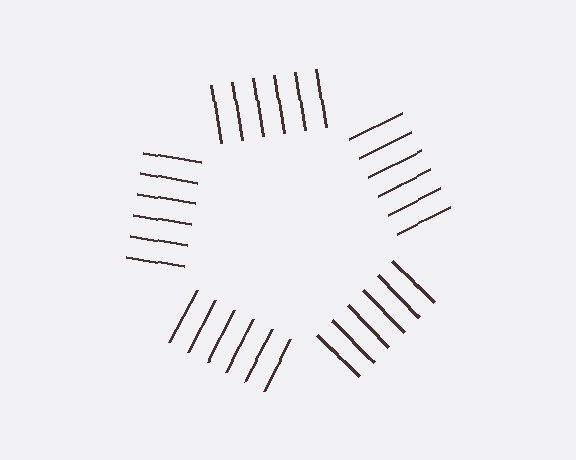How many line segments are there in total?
30 — 6 along each of the 5 edges.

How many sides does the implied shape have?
5 sides — the line-ends trace a pentagon.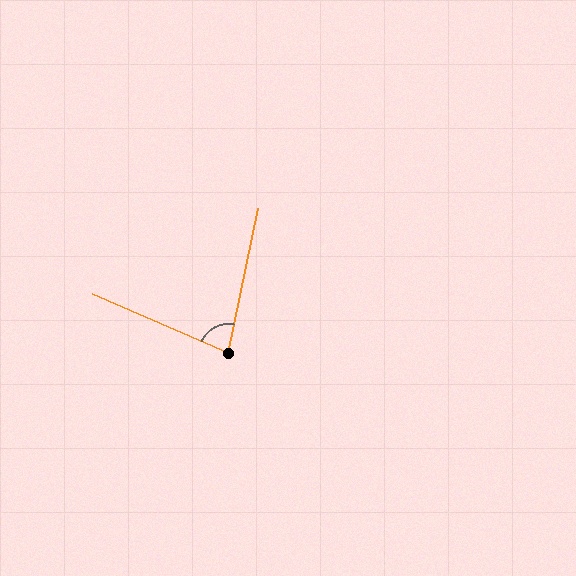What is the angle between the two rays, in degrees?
Approximately 78 degrees.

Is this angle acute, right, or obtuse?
It is acute.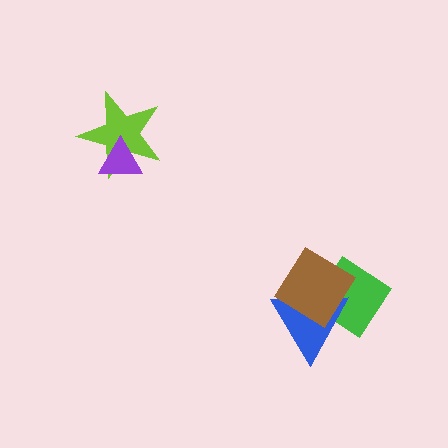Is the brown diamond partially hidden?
No, no other shape covers it.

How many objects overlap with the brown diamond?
2 objects overlap with the brown diamond.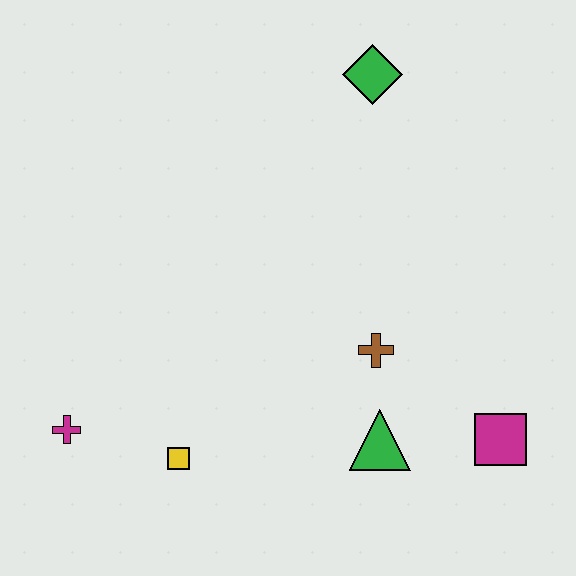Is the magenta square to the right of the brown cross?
Yes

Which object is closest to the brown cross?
The green triangle is closest to the brown cross.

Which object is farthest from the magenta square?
The magenta cross is farthest from the magenta square.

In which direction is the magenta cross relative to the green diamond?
The magenta cross is below the green diamond.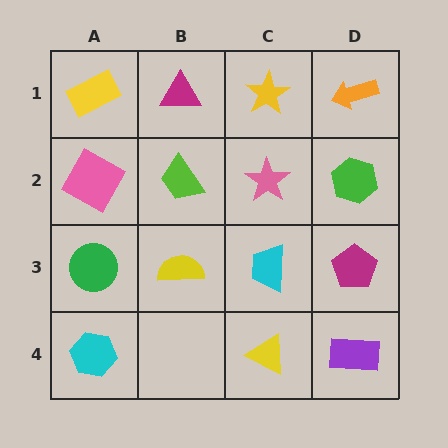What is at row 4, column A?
A cyan hexagon.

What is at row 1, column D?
An orange arrow.